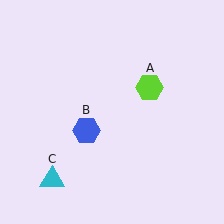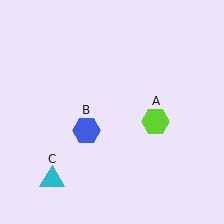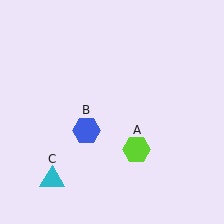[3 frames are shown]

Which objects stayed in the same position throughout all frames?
Blue hexagon (object B) and cyan triangle (object C) remained stationary.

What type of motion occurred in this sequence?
The lime hexagon (object A) rotated clockwise around the center of the scene.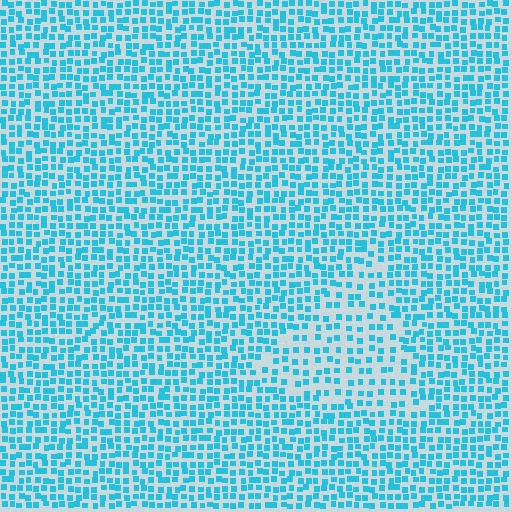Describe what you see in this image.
The image contains small cyan elements arranged at two different densities. A triangle-shaped region is visible where the elements are less densely packed than the surrounding area.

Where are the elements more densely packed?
The elements are more densely packed outside the triangle boundary.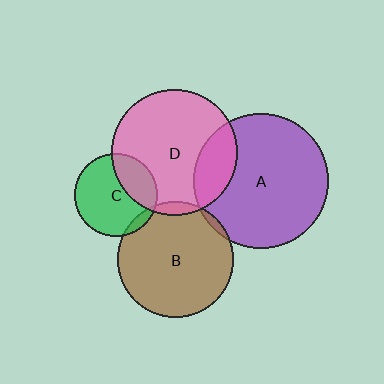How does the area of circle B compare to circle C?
Approximately 1.9 times.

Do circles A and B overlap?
Yes.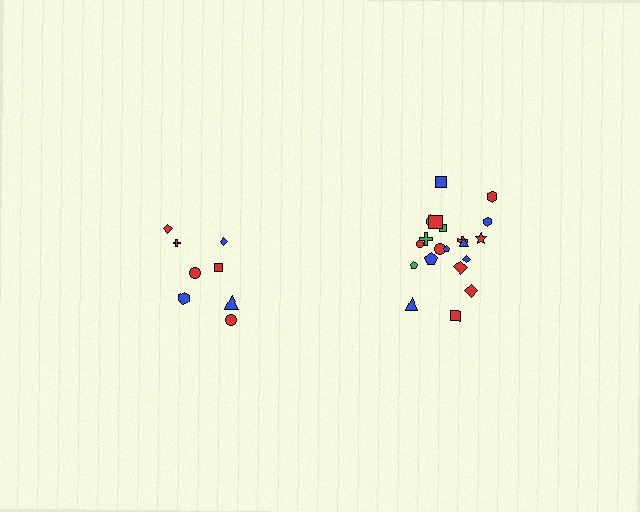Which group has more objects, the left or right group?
The right group.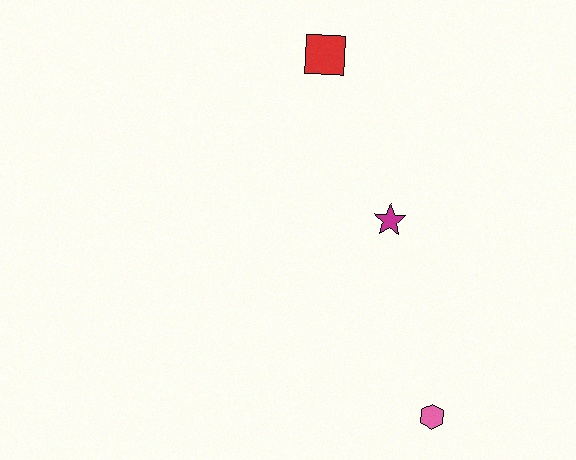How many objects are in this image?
There are 3 objects.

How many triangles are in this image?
There are no triangles.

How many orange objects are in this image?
There are no orange objects.